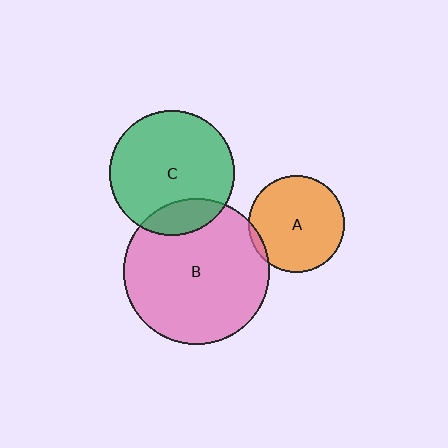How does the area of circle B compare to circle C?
Approximately 1.4 times.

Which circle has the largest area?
Circle B (pink).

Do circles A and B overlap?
Yes.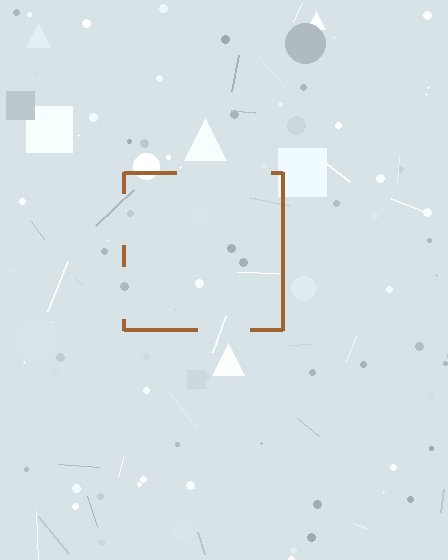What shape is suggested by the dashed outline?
The dashed outline suggests a square.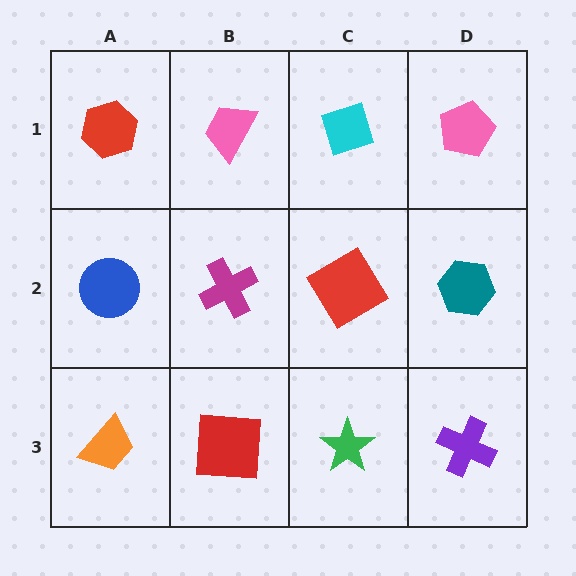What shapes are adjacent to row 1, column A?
A blue circle (row 2, column A), a pink trapezoid (row 1, column B).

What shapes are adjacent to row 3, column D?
A teal hexagon (row 2, column D), a green star (row 3, column C).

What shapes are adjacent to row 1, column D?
A teal hexagon (row 2, column D), a cyan diamond (row 1, column C).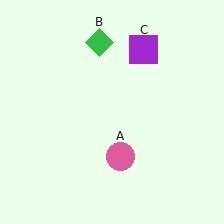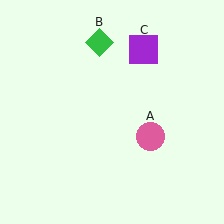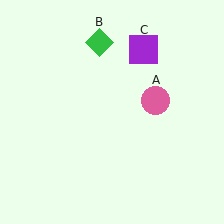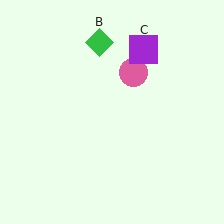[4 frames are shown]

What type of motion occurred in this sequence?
The pink circle (object A) rotated counterclockwise around the center of the scene.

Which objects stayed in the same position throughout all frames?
Green diamond (object B) and purple square (object C) remained stationary.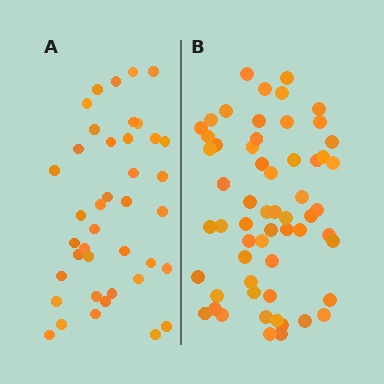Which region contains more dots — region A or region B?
Region B (the right region) has more dots.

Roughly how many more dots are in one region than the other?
Region B has approximately 20 more dots than region A.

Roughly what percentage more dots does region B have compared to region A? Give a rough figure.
About 50% more.